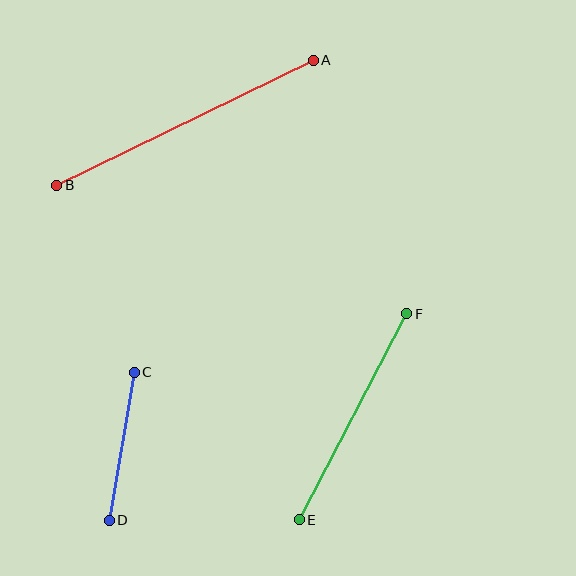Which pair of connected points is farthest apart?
Points A and B are farthest apart.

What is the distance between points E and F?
The distance is approximately 232 pixels.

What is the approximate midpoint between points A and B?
The midpoint is at approximately (185, 123) pixels.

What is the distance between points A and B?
The distance is approximately 285 pixels.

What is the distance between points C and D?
The distance is approximately 150 pixels.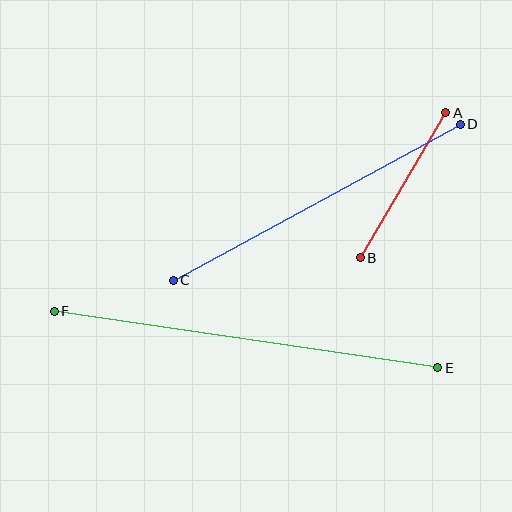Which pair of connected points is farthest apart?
Points E and F are farthest apart.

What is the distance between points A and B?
The distance is approximately 168 pixels.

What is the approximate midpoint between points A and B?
The midpoint is at approximately (403, 185) pixels.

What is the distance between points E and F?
The distance is approximately 388 pixels.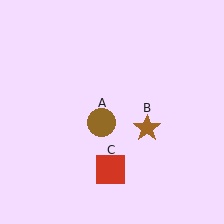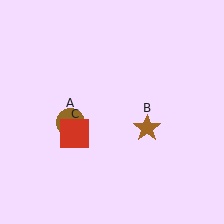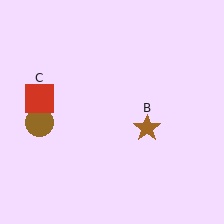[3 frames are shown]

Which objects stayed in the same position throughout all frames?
Brown star (object B) remained stationary.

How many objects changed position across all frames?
2 objects changed position: brown circle (object A), red square (object C).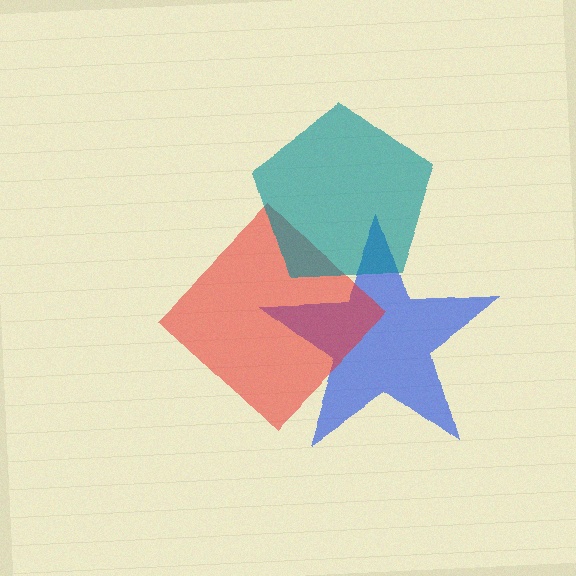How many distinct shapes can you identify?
There are 3 distinct shapes: a blue star, a red diamond, a teal pentagon.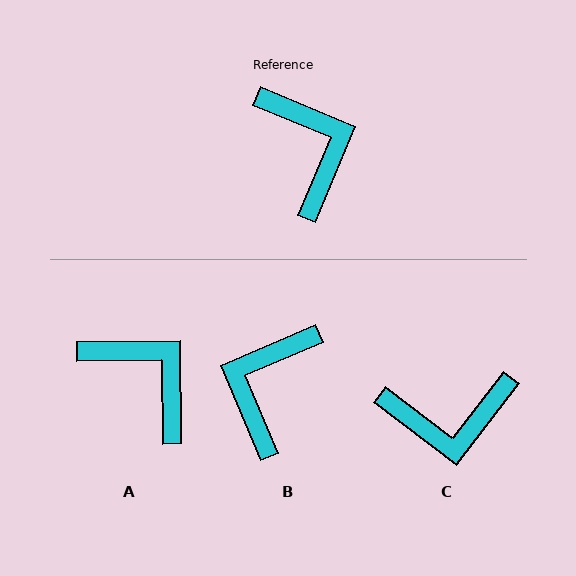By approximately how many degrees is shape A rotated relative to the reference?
Approximately 23 degrees counter-clockwise.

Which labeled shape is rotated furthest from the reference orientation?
B, about 136 degrees away.